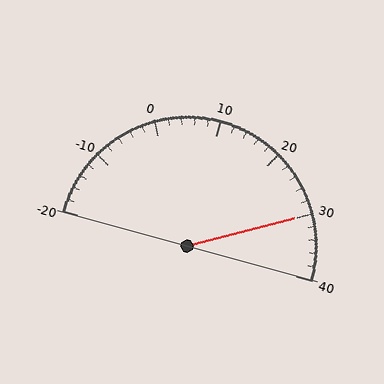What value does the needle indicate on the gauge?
The needle indicates approximately 30.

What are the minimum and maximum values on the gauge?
The gauge ranges from -20 to 40.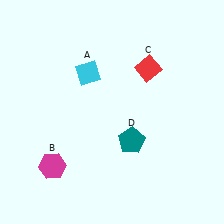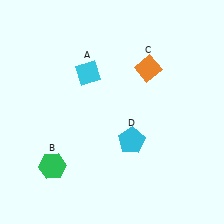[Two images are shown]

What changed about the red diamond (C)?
In Image 1, C is red. In Image 2, it changed to orange.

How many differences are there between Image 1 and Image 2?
There are 3 differences between the two images.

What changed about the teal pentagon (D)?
In Image 1, D is teal. In Image 2, it changed to cyan.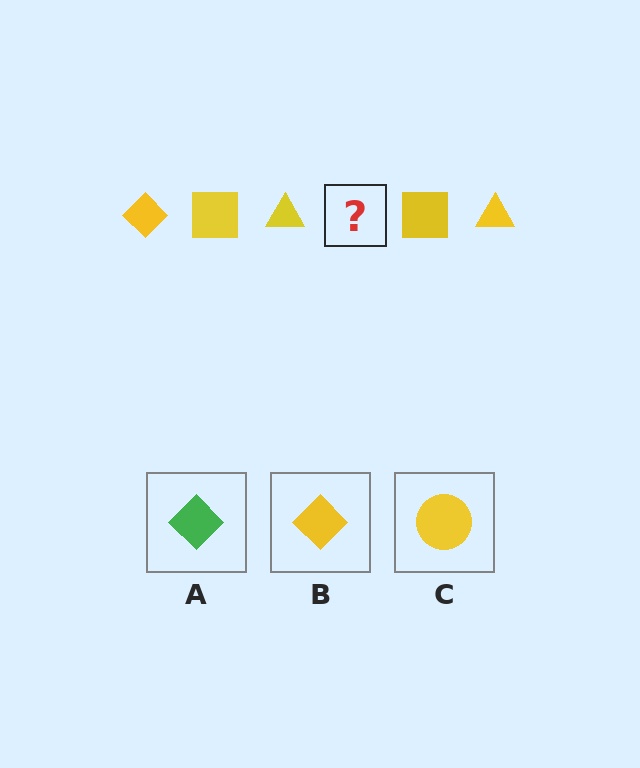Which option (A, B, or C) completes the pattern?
B.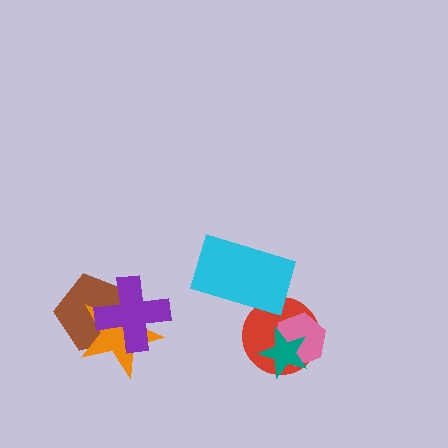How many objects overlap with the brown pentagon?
2 objects overlap with the brown pentagon.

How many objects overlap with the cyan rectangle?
1 object overlaps with the cyan rectangle.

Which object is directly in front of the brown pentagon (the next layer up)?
The orange star is directly in front of the brown pentagon.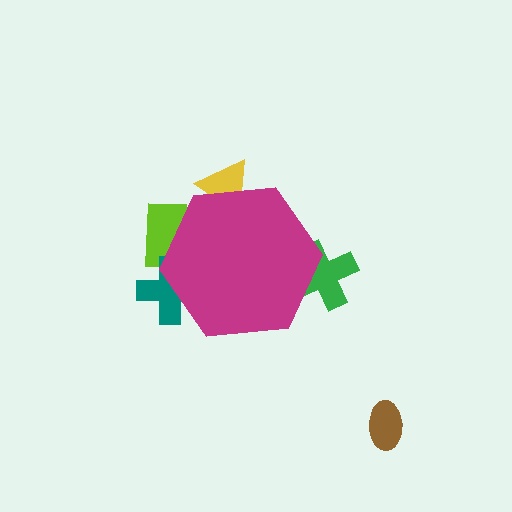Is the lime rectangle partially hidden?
Yes, the lime rectangle is partially hidden behind the magenta hexagon.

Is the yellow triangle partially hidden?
Yes, the yellow triangle is partially hidden behind the magenta hexagon.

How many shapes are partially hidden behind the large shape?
4 shapes are partially hidden.